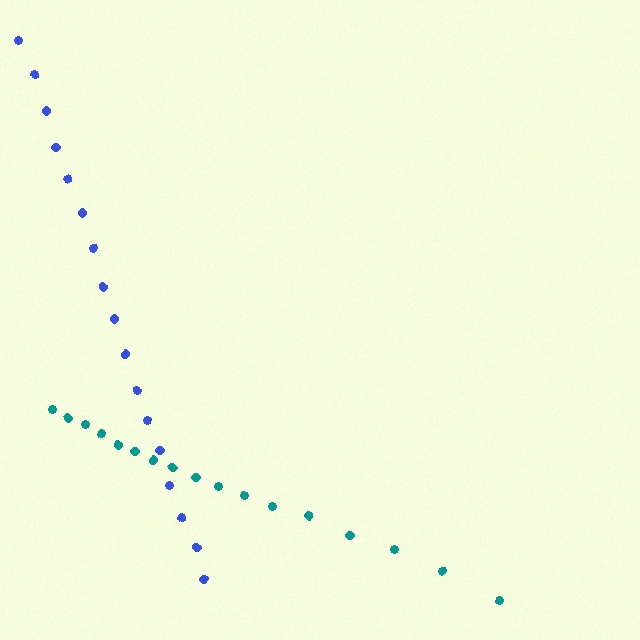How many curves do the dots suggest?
There are 2 distinct paths.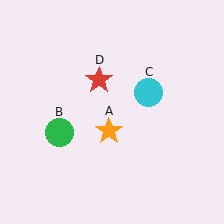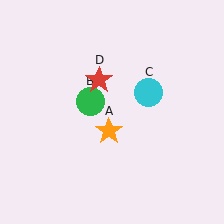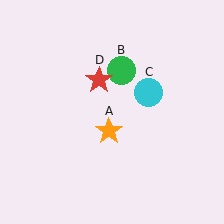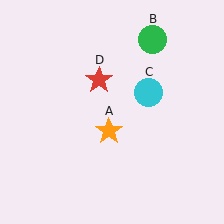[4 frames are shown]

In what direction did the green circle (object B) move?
The green circle (object B) moved up and to the right.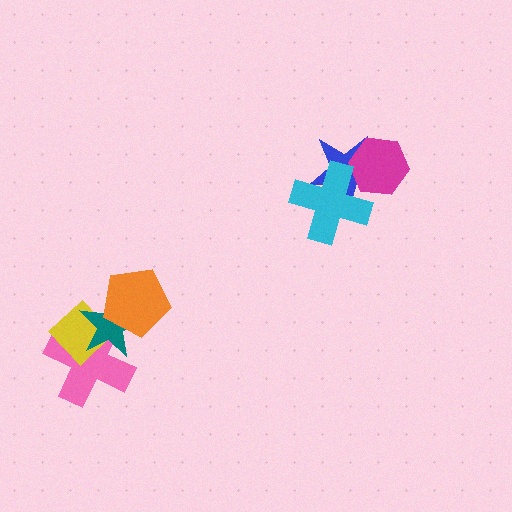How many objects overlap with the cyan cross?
2 objects overlap with the cyan cross.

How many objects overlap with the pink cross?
2 objects overlap with the pink cross.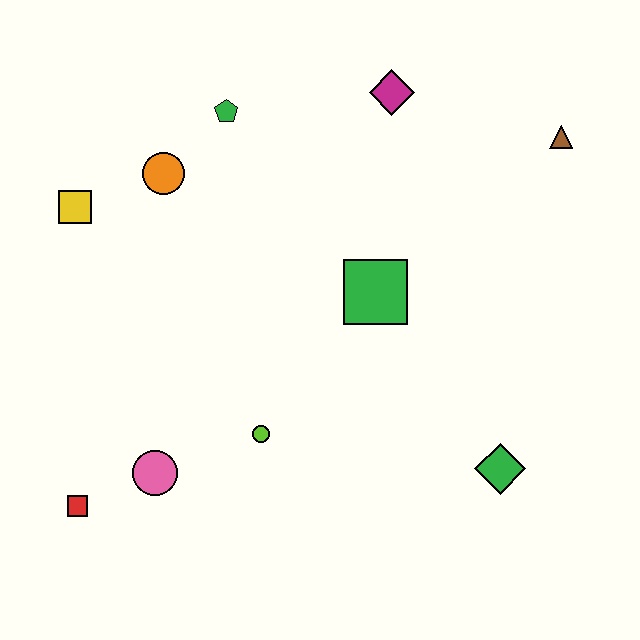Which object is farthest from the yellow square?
The green diamond is farthest from the yellow square.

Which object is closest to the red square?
The pink circle is closest to the red square.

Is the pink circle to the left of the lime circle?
Yes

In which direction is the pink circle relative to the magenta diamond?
The pink circle is below the magenta diamond.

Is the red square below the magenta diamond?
Yes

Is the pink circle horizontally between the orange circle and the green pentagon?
No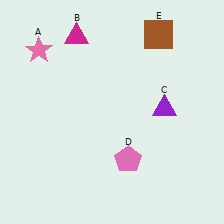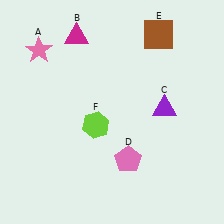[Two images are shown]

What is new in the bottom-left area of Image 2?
A lime hexagon (F) was added in the bottom-left area of Image 2.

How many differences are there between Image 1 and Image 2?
There is 1 difference between the two images.